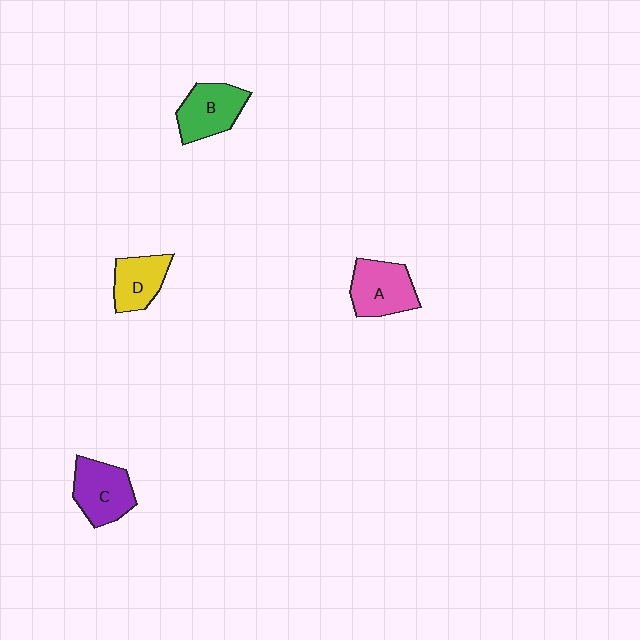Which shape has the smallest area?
Shape D (yellow).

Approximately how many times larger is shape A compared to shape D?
Approximately 1.3 times.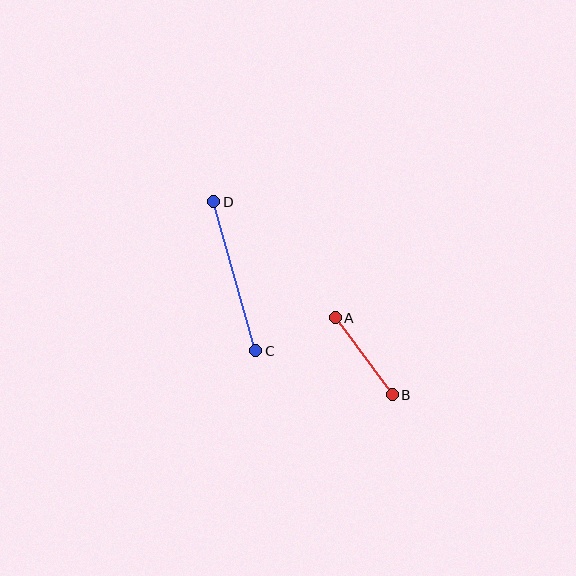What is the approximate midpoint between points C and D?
The midpoint is at approximately (235, 276) pixels.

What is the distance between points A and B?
The distance is approximately 95 pixels.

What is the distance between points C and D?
The distance is approximately 155 pixels.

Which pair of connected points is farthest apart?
Points C and D are farthest apart.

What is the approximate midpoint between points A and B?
The midpoint is at approximately (364, 356) pixels.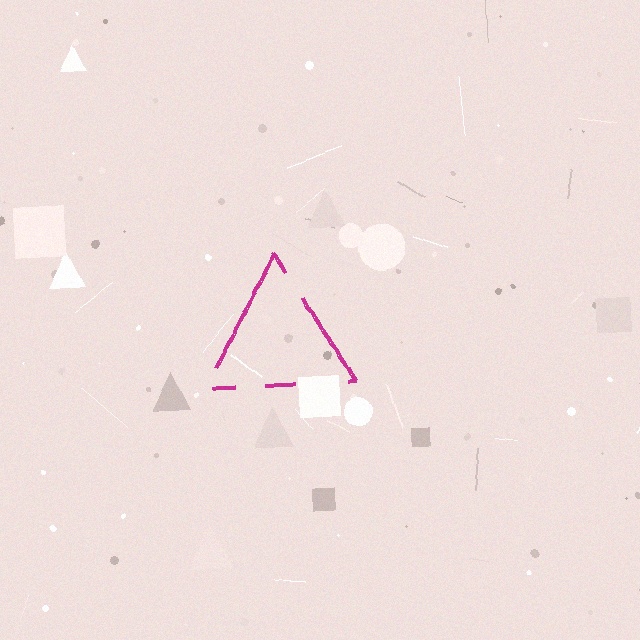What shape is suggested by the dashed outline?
The dashed outline suggests a triangle.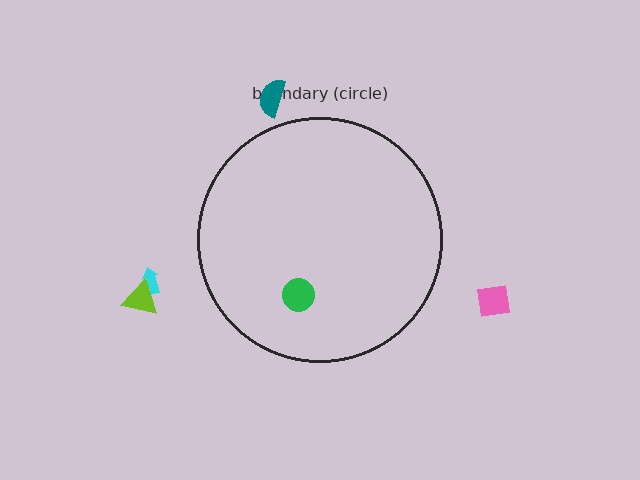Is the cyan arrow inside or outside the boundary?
Outside.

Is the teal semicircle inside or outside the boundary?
Outside.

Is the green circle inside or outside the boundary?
Inside.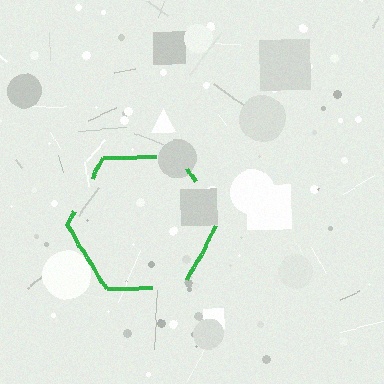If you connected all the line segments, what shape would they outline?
They would outline a hexagon.